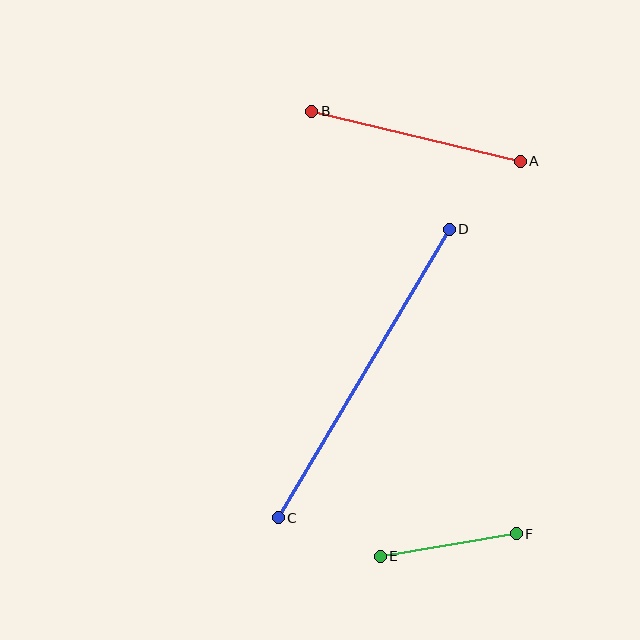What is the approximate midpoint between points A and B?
The midpoint is at approximately (416, 136) pixels.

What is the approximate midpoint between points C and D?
The midpoint is at approximately (364, 373) pixels.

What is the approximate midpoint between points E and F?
The midpoint is at approximately (448, 545) pixels.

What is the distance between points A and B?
The distance is approximately 214 pixels.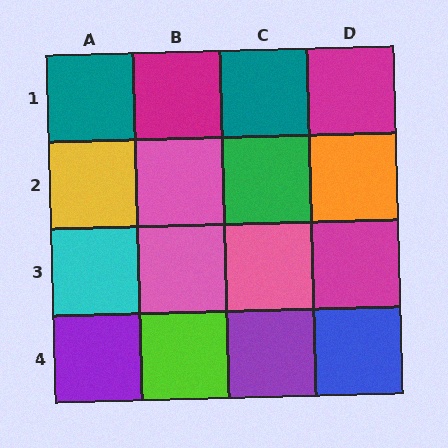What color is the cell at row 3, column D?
Magenta.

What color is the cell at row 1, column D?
Magenta.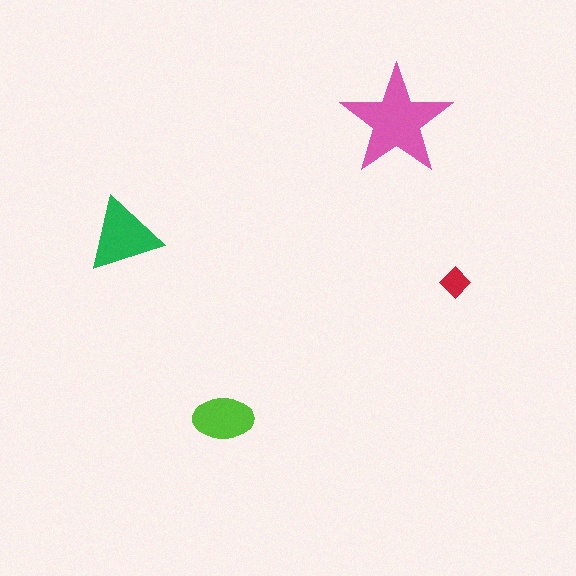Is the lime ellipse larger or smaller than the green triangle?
Smaller.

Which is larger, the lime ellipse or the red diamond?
The lime ellipse.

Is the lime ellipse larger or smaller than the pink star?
Smaller.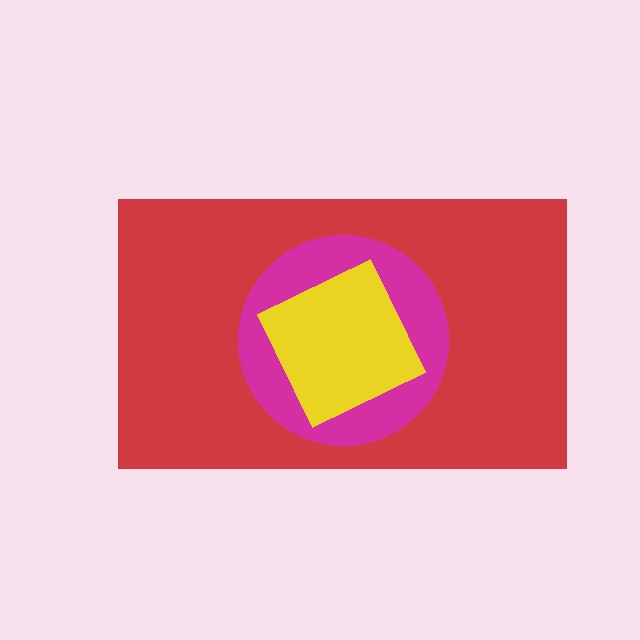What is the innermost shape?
The yellow diamond.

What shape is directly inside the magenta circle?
The yellow diamond.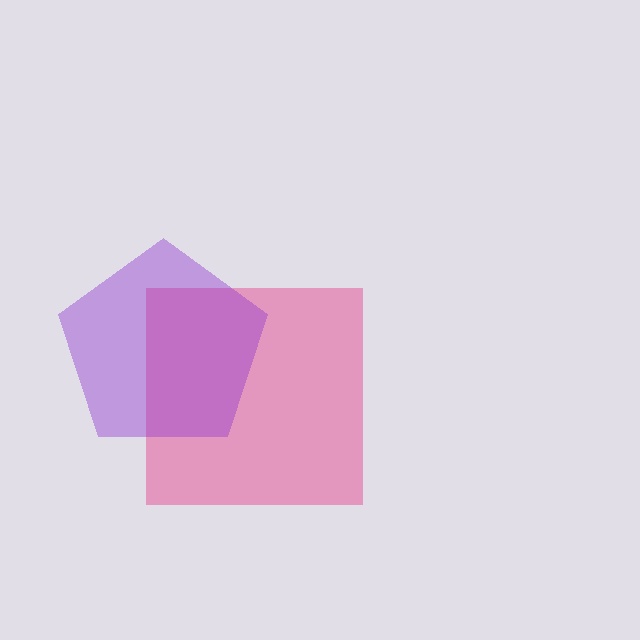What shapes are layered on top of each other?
The layered shapes are: a pink square, a purple pentagon.